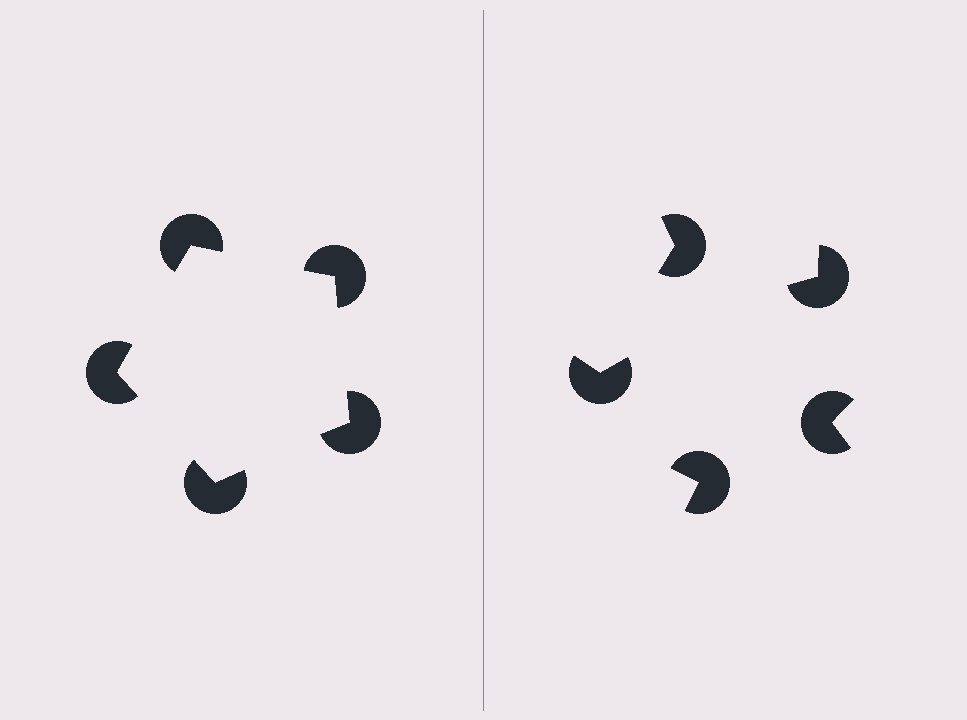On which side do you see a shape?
An illusory pentagon appears on the left side. On the right side the wedge cuts are rotated, so no coherent shape forms.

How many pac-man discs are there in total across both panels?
10 — 5 on each side.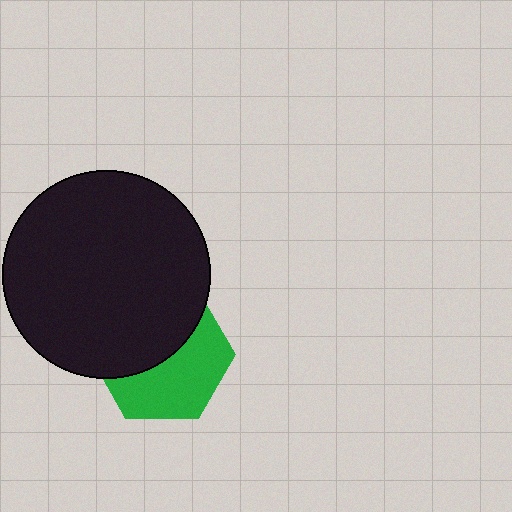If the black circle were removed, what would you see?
You would see the complete green hexagon.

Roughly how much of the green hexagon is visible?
About half of it is visible (roughly 51%).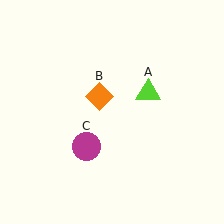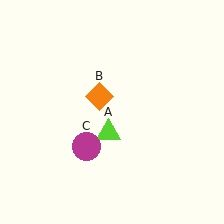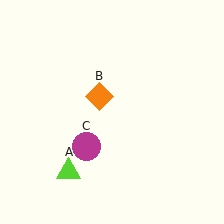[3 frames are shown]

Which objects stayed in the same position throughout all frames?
Orange diamond (object B) and magenta circle (object C) remained stationary.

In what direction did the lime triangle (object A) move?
The lime triangle (object A) moved down and to the left.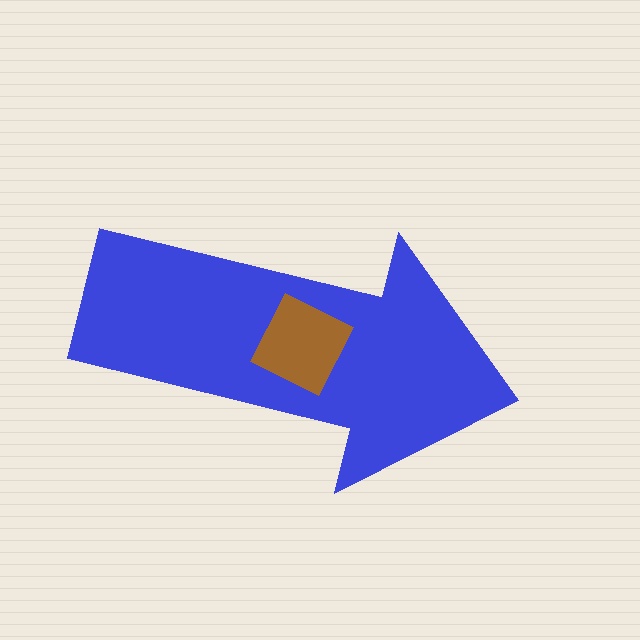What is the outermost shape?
The blue arrow.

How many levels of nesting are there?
2.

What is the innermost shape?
The brown square.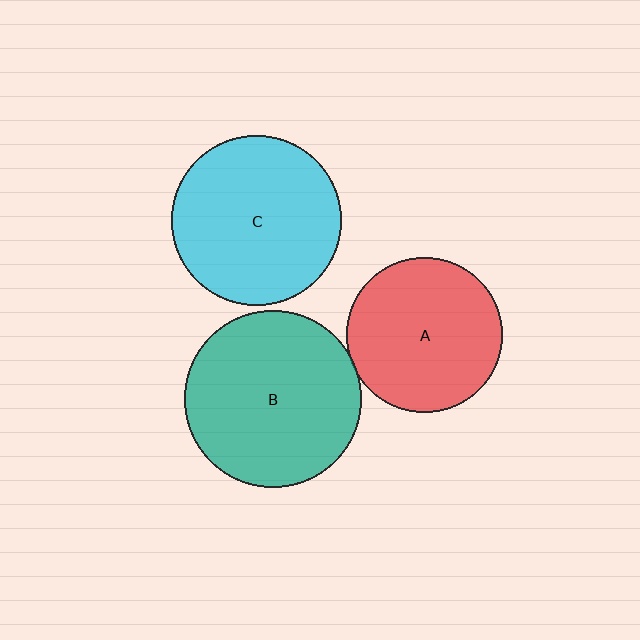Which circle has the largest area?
Circle B (teal).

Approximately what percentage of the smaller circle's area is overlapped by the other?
Approximately 5%.